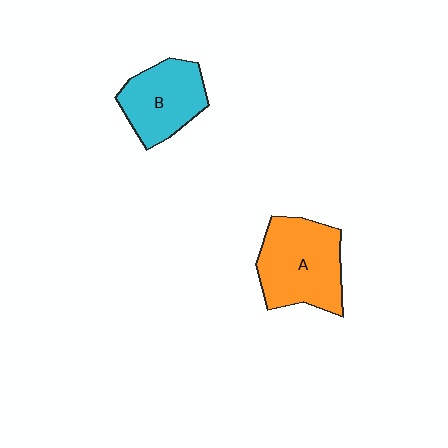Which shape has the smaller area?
Shape B (cyan).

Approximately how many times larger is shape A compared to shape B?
Approximately 1.3 times.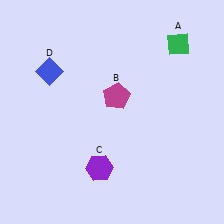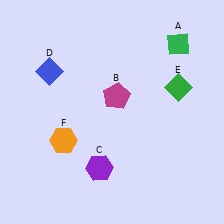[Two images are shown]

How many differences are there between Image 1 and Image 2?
There are 2 differences between the two images.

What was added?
A green diamond (E), an orange hexagon (F) were added in Image 2.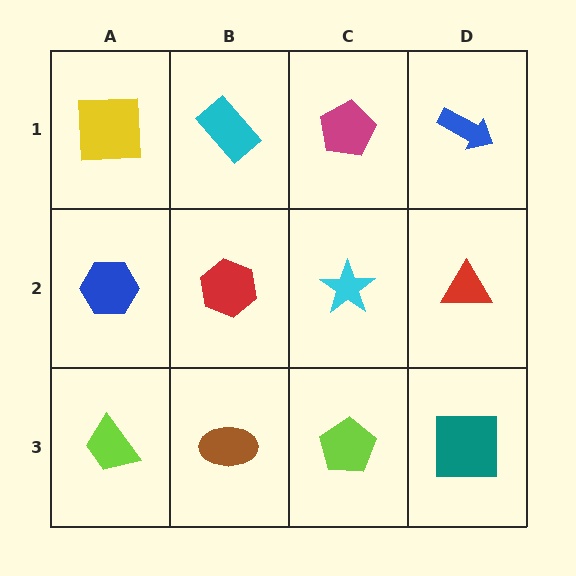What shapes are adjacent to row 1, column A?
A blue hexagon (row 2, column A), a cyan rectangle (row 1, column B).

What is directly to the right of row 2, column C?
A red triangle.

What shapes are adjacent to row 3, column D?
A red triangle (row 2, column D), a lime pentagon (row 3, column C).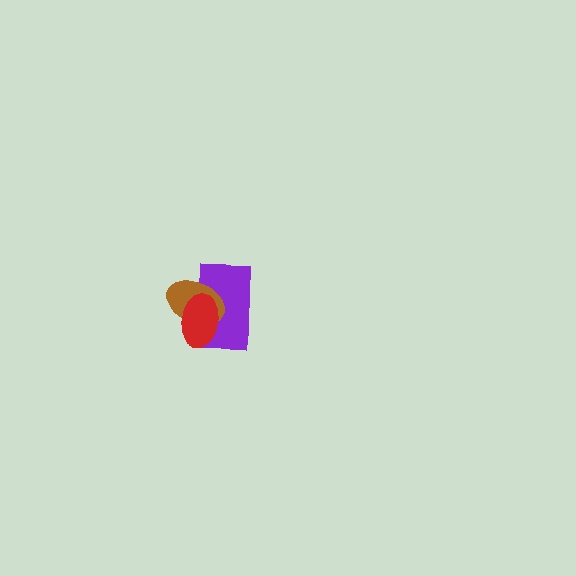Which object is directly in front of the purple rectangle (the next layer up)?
The brown ellipse is directly in front of the purple rectangle.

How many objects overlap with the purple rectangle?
2 objects overlap with the purple rectangle.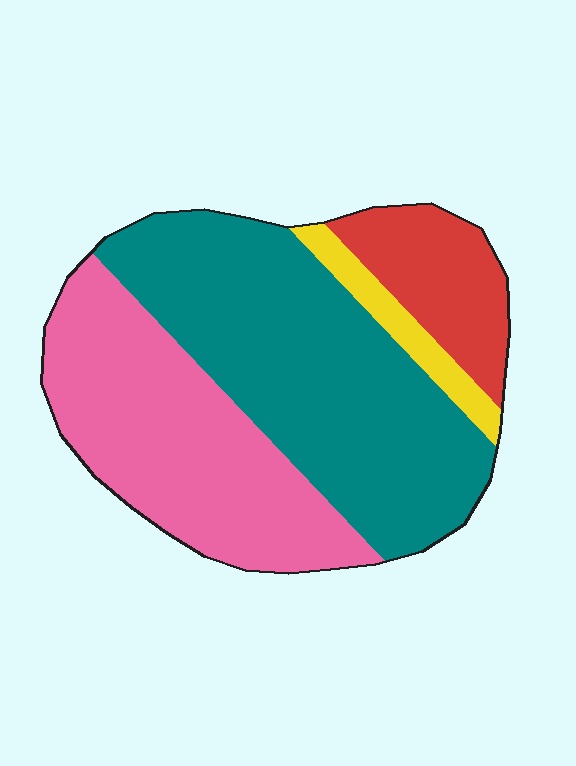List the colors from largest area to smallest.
From largest to smallest: teal, pink, red, yellow.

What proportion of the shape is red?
Red covers around 15% of the shape.